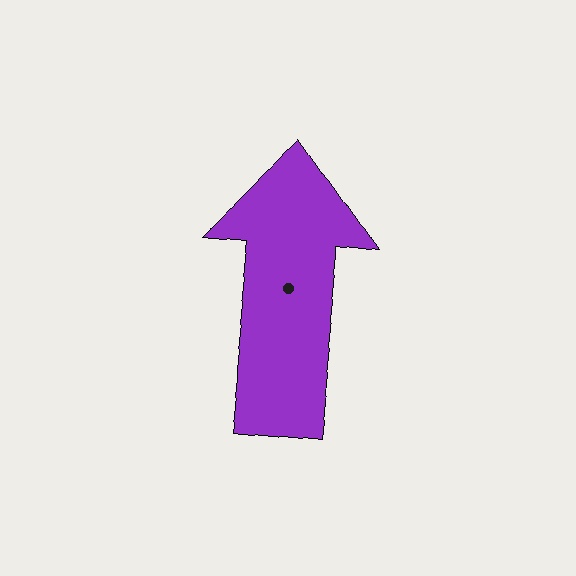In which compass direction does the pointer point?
North.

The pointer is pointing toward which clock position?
Roughly 12 o'clock.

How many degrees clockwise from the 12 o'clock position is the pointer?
Approximately 6 degrees.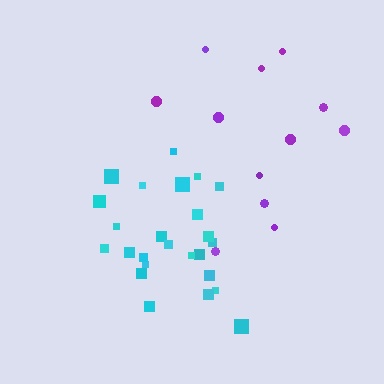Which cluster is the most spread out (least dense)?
Purple.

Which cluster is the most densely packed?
Cyan.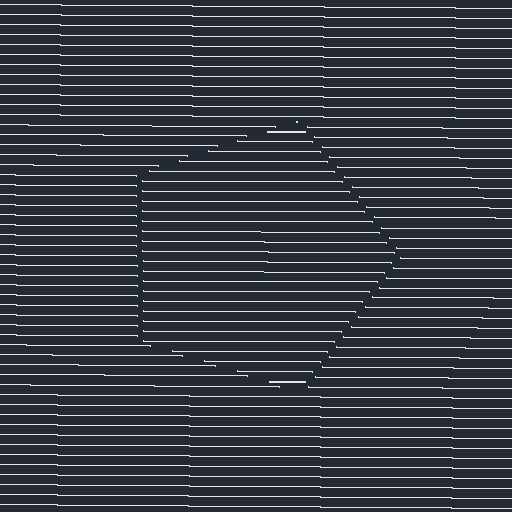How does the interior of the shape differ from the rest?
The interior of the shape contains the same grating, shifted by half a period — the contour is defined by the phase discontinuity where line-ends from the inner and outer gratings abut.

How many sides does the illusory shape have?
5 sides — the line-ends trace a pentagon.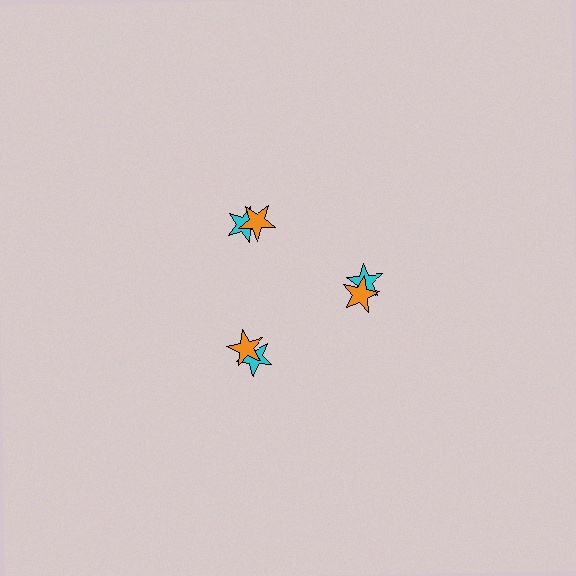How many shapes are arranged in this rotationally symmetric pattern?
There are 6 shapes, arranged in 3 groups of 2.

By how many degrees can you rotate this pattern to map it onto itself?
The pattern maps onto itself every 120 degrees of rotation.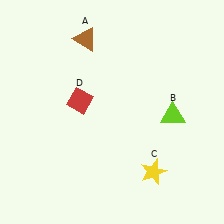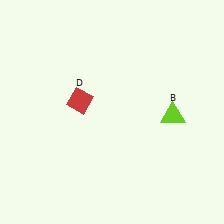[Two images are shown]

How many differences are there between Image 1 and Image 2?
There are 2 differences between the two images.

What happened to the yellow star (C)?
The yellow star (C) was removed in Image 2. It was in the bottom-right area of Image 1.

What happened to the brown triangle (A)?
The brown triangle (A) was removed in Image 2. It was in the top-left area of Image 1.